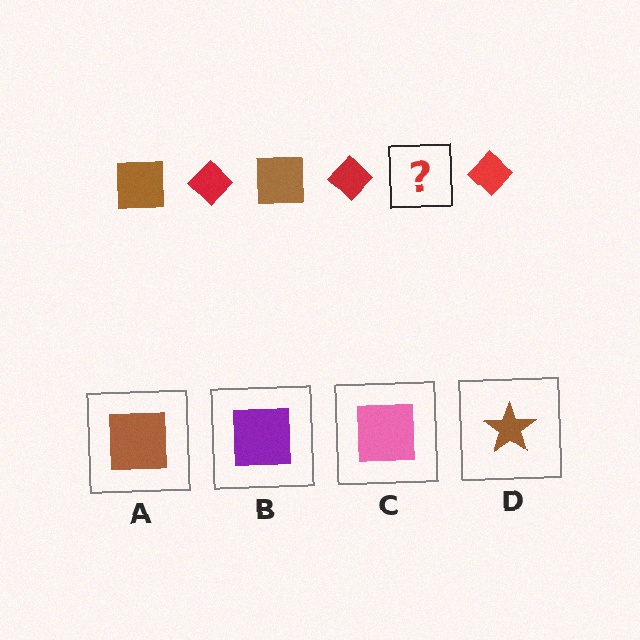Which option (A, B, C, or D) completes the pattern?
A.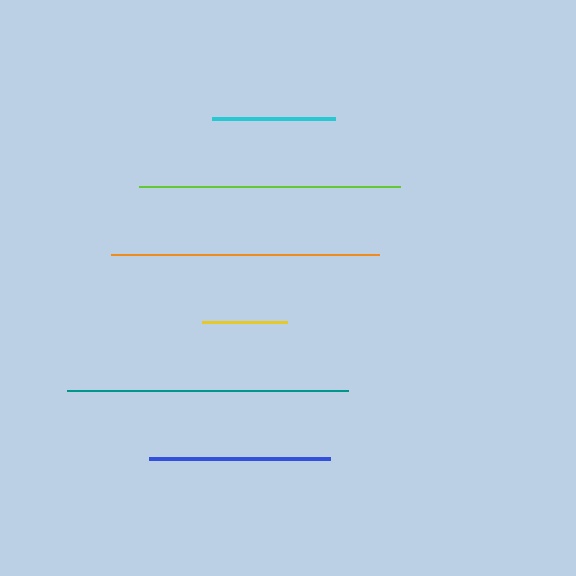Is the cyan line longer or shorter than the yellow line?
The cyan line is longer than the yellow line.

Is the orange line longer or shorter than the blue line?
The orange line is longer than the blue line.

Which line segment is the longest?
The teal line is the longest at approximately 282 pixels.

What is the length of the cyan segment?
The cyan segment is approximately 123 pixels long.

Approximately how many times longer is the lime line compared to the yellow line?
The lime line is approximately 3.0 times the length of the yellow line.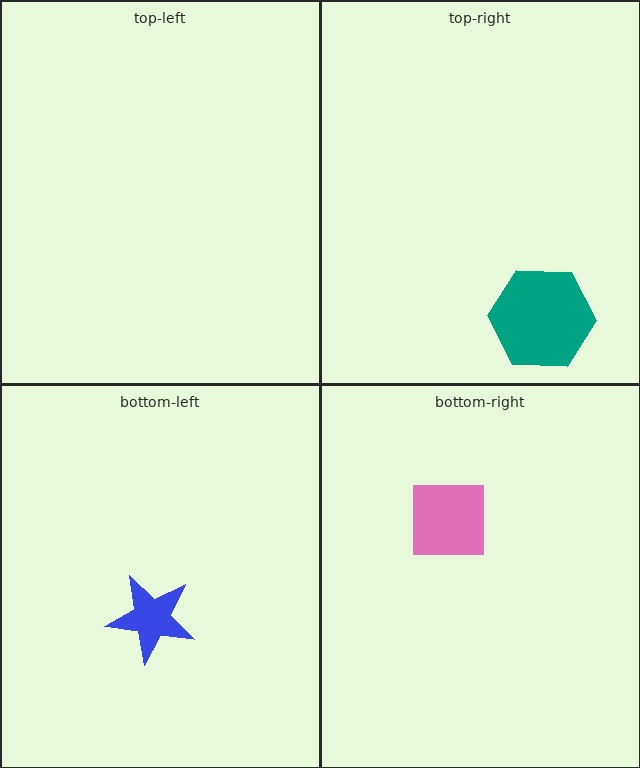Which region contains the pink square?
The bottom-right region.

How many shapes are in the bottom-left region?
1.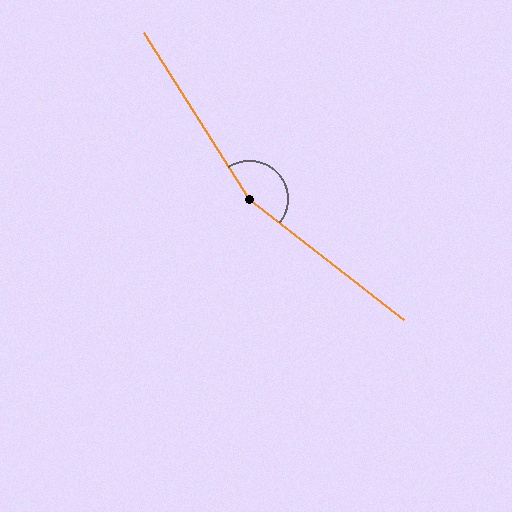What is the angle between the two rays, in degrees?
Approximately 160 degrees.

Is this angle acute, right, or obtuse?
It is obtuse.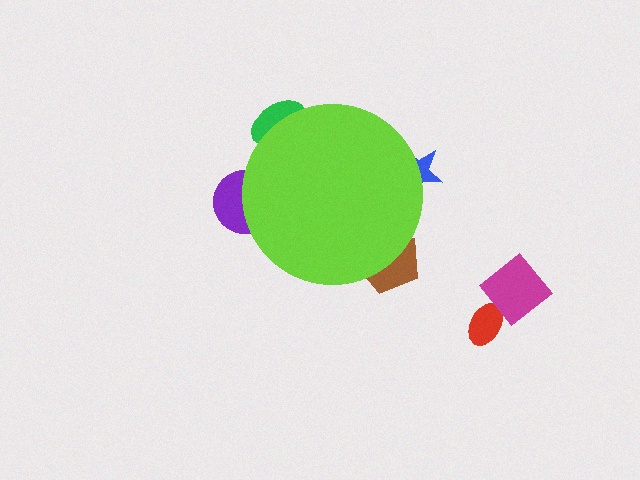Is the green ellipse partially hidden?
Yes, the green ellipse is partially hidden behind the lime circle.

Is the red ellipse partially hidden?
No, the red ellipse is fully visible.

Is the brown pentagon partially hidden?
Yes, the brown pentagon is partially hidden behind the lime circle.